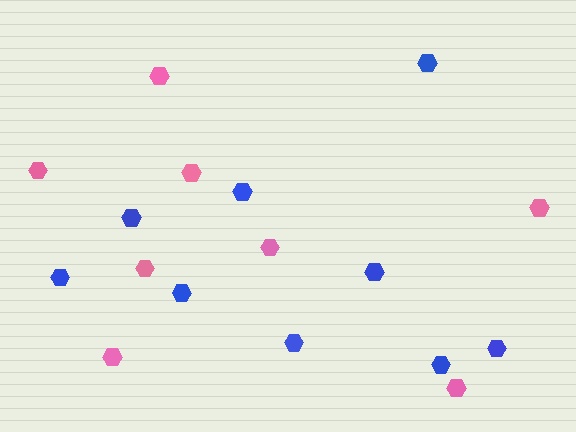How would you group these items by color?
There are 2 groups: one group of blue hexagons (9) and one group of pink hexagons (8).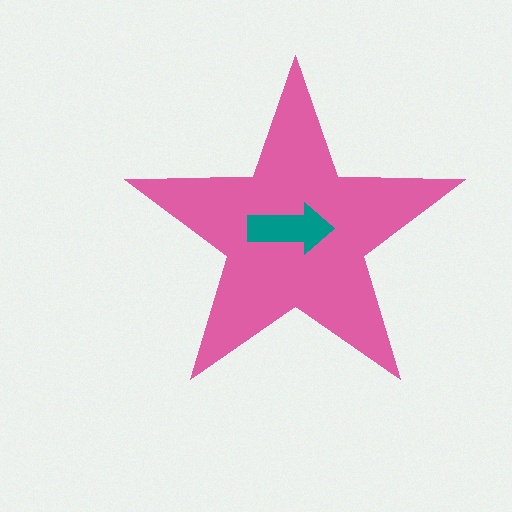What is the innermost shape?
The teal arrow.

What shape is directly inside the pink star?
The teal arrow.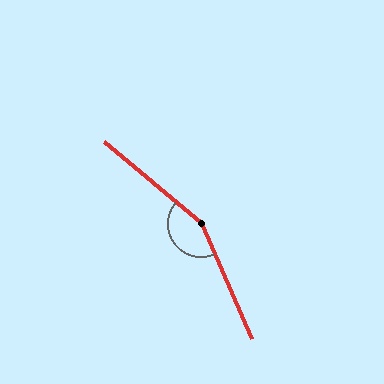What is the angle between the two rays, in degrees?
Approximately 154 degrees.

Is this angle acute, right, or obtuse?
It is obtuse.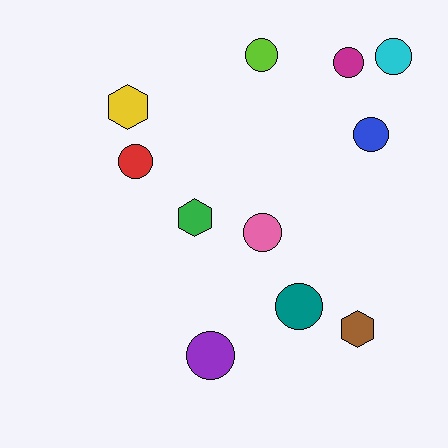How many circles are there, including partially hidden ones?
There are 8 circles.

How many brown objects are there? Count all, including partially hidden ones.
There is 1 brown object.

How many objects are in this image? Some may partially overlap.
There are 11 objects.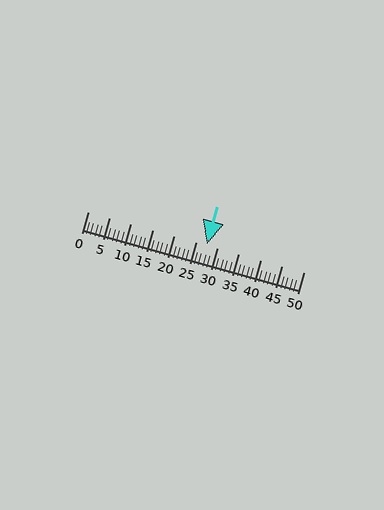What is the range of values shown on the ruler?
The ruler shows values from 0 to 50.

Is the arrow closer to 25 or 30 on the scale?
The arrow is closer to 30.